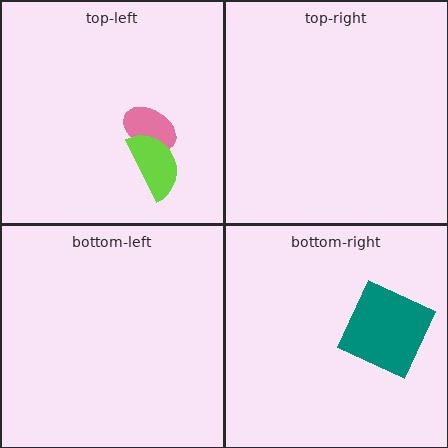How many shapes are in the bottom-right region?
1.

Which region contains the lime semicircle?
The top-left region.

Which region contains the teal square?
The bottom-right region.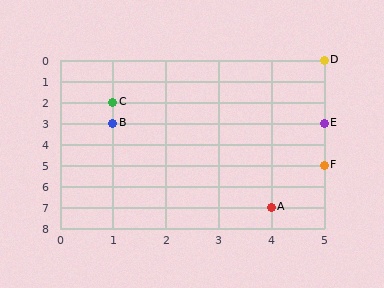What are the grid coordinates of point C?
Point C is at grid coordinates (1, 2).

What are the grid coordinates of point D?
Point D is at grid coordinates (5, 0).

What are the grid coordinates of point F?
Point F is at grid coordinates (5, 5).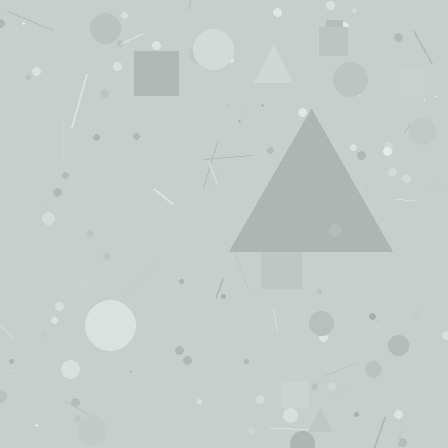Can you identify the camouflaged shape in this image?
The camouflaged shape is a triangle.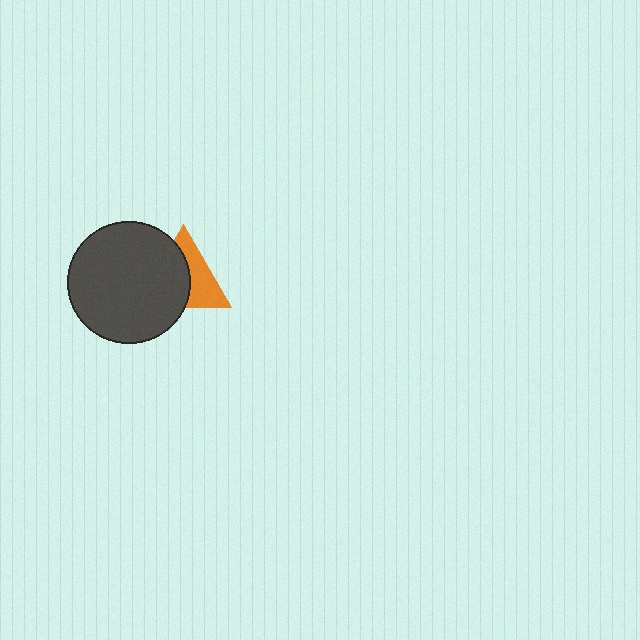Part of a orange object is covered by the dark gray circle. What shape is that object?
It is a triangle.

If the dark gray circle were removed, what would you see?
You would see the complete orange triangle.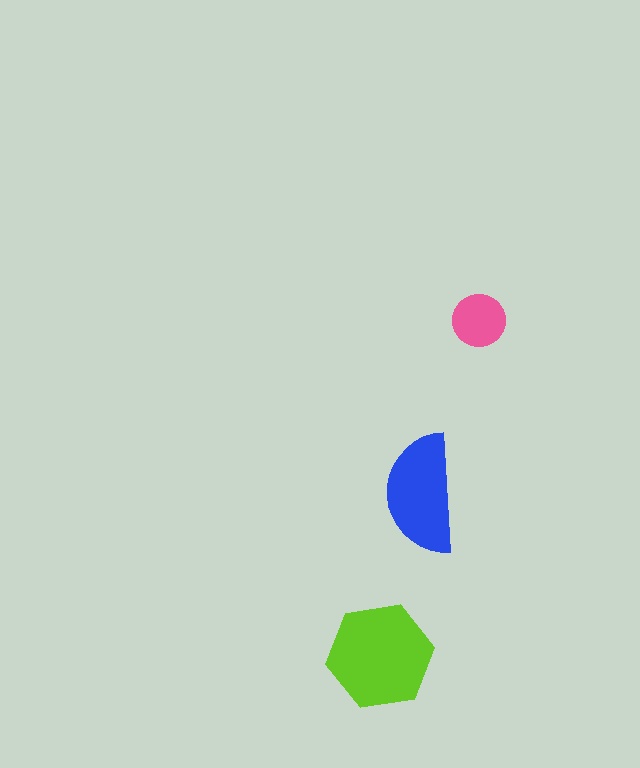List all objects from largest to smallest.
The lime hexagon, the blue semicircle, the pink circle.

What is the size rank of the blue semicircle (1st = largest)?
2nd.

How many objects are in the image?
There are 3 objects in the image.